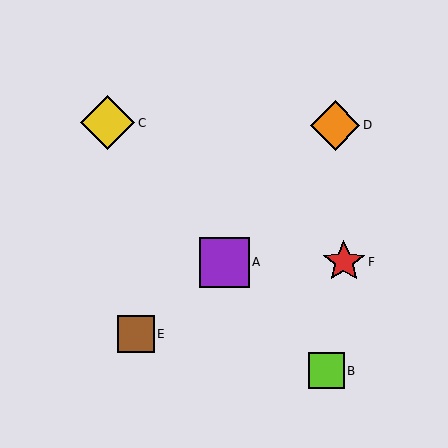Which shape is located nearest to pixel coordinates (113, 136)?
The yellow diamond (labeled C) at (108, 123) is nearest to that location.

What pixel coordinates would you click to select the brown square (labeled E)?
Click at (136, 334) to select the brown square E.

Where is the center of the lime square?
The center of the lime square is at (326, 371).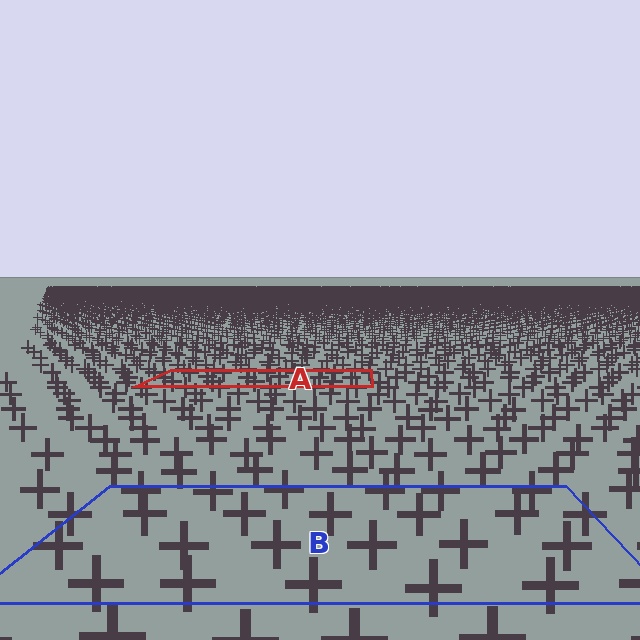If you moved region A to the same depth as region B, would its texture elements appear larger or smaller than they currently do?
They would appear larger. At a closer depth, the same texture elements are projected at a bigger on-screen size.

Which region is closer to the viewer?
Region B is closer. The texture elements there are larger and more spread out.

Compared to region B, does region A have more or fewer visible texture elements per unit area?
Region A has more texture elements per unit area — they are packed more densely because it is farther away.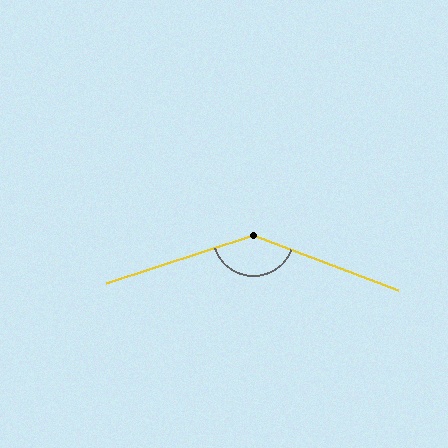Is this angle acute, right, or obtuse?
It is obtuse.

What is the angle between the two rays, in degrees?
Approximately 141 degrees.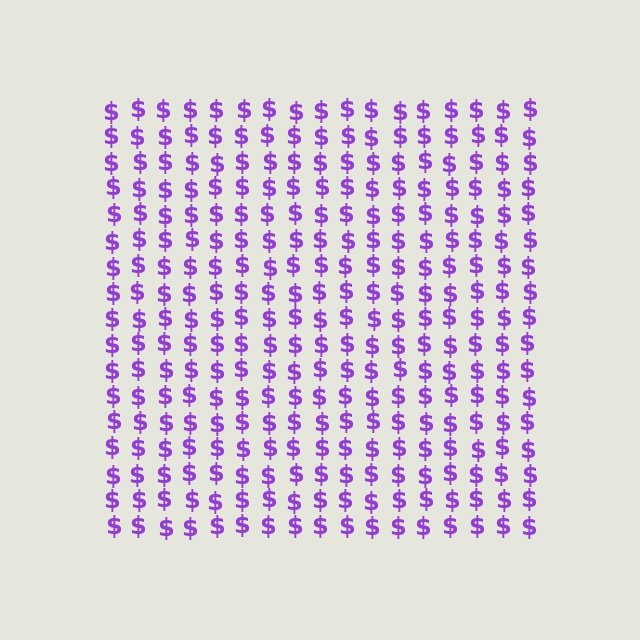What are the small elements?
The small elements are dollar signs.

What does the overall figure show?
The overall figure shows a square.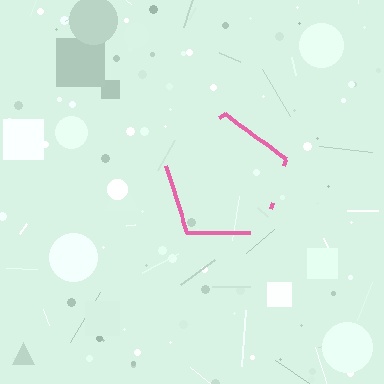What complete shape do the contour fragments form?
The contour fragments form a pentagon.